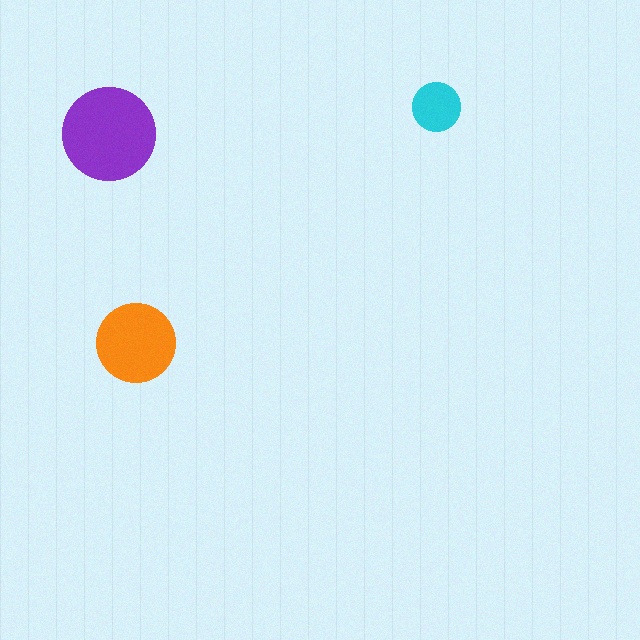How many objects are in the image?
There are 3 objects in the image.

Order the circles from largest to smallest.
the purple one, the orange one, the cyan one.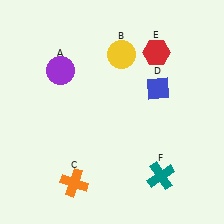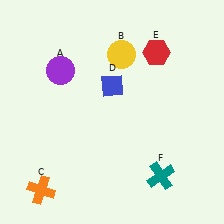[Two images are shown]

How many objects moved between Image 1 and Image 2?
2 objects moved between the two images.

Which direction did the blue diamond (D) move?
The blue diamond (D) moved left.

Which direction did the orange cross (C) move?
The orange cross (C) moved left.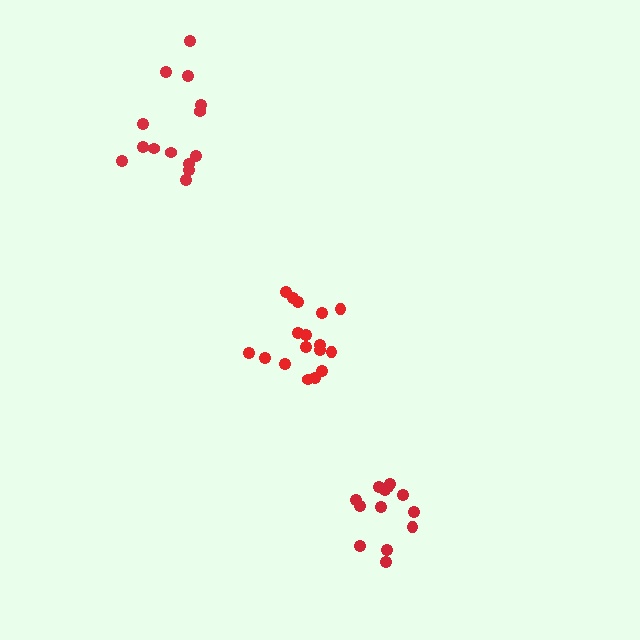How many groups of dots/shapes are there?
There are 3 groups.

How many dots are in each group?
Group 1: 14 dots, Group 2: 17 dots, Group 3: 13 dots (44 total).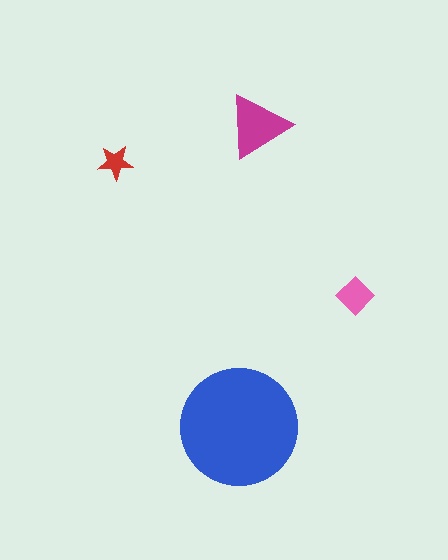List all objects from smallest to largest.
The red star, the pink diamond, the magenta triangle, the blue circle.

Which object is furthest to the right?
The pink diamond is rightmost.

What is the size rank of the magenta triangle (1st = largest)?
2nd.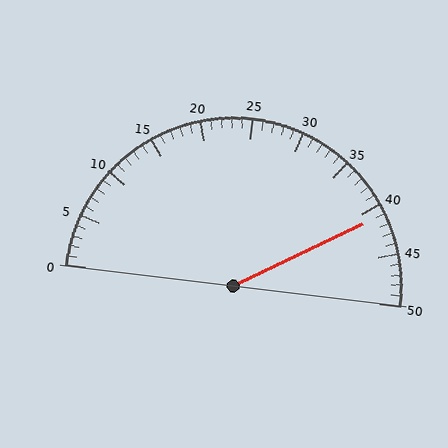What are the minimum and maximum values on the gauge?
The gauge ranges from 0 to 50.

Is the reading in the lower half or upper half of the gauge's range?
The reading is in the upper half of the range (0 to 50).